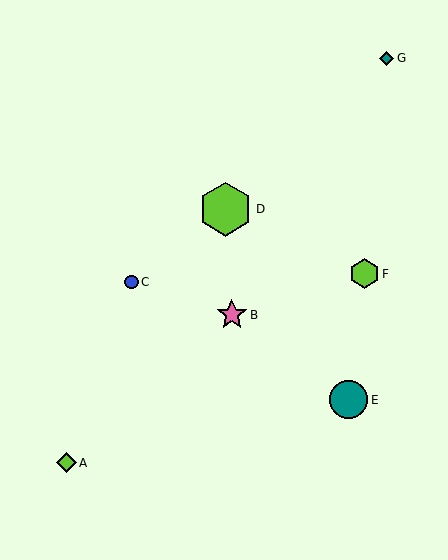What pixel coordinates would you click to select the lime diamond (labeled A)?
Click at (66, 463) to select the lime diamond A.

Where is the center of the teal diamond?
The center of the teal diamond is at (387, 58).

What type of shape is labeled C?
Shape C is a blue circle.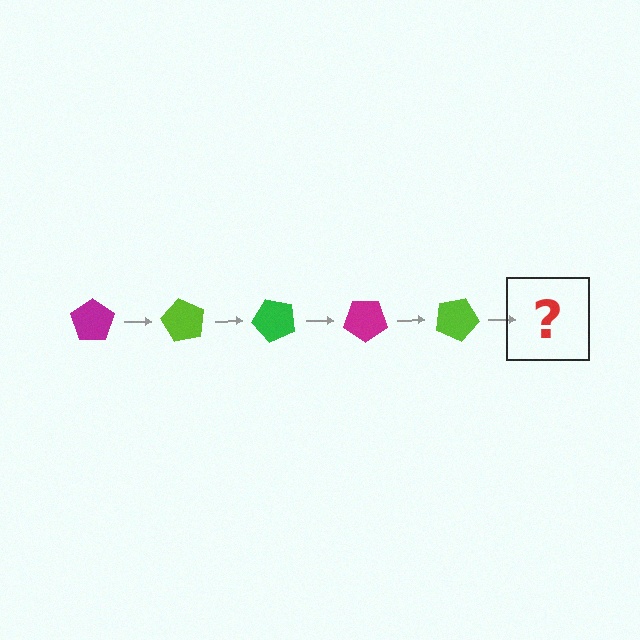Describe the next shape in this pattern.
It should be a green pentagon, rotated 300 degrees from the start.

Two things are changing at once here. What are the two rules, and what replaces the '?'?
The two rules are that it rotates 60 degrees each step and the color cycles through magenta, lime, and green. The '?' should be a green pentagon, rotated 300 degrees from the start.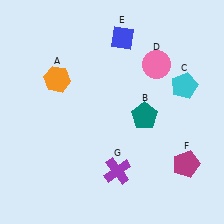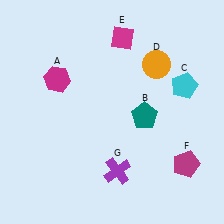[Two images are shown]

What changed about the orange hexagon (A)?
In Image 1, A is orange. In Image 2, it changed to magenta.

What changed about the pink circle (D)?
In Image 1, D is pink. In Image 2, it changed to orange.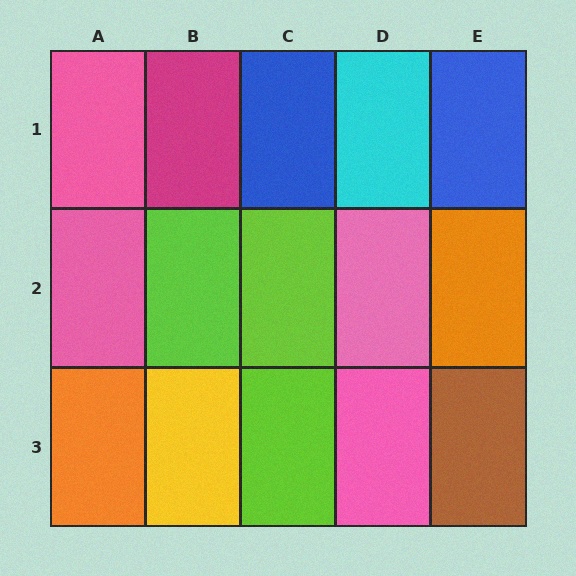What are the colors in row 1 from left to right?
Pink, magenta, blue, cyan, blue.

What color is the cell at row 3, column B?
Yellow.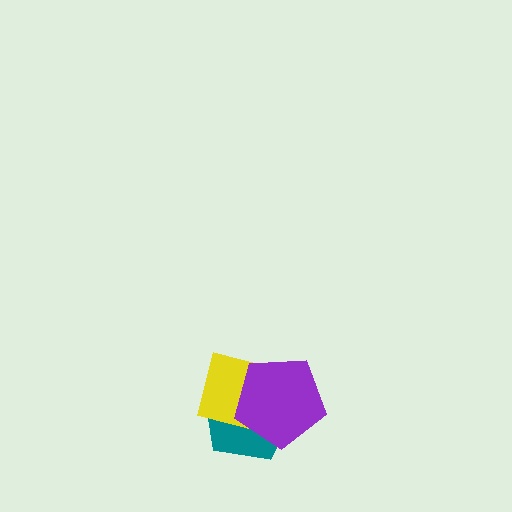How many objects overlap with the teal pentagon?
2 objects overlap with the teal pentagon.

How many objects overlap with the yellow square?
2 objects overlap with the yellow square.